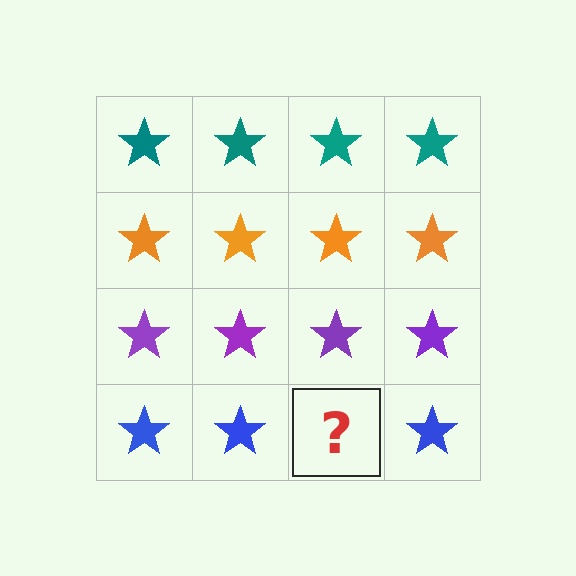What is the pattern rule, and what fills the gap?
The rule is that each row has a consistent color. The gap should be filled with a blue star.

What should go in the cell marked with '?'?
The missing cell should contain a blue star.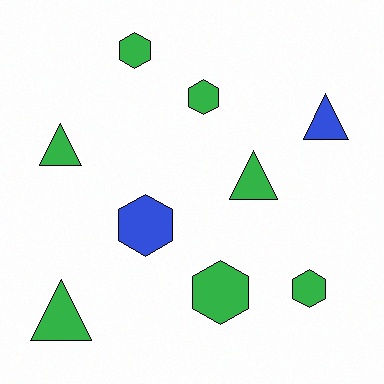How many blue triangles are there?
There is 1 blue triangle.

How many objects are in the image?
There are 9 objects.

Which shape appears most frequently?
Hexagon, with 5 objects.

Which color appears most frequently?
Green, with 7 objects.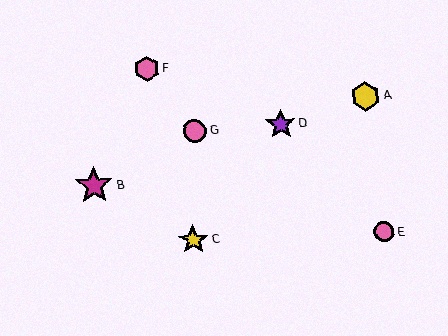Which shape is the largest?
The magenta star (labeled B) is the largest.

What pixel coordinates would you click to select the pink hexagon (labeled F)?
Click at (147, 69) to select the pink hexagon F.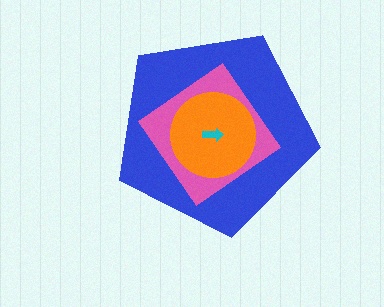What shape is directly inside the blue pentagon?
The pink diamond.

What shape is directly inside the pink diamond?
The orange circle.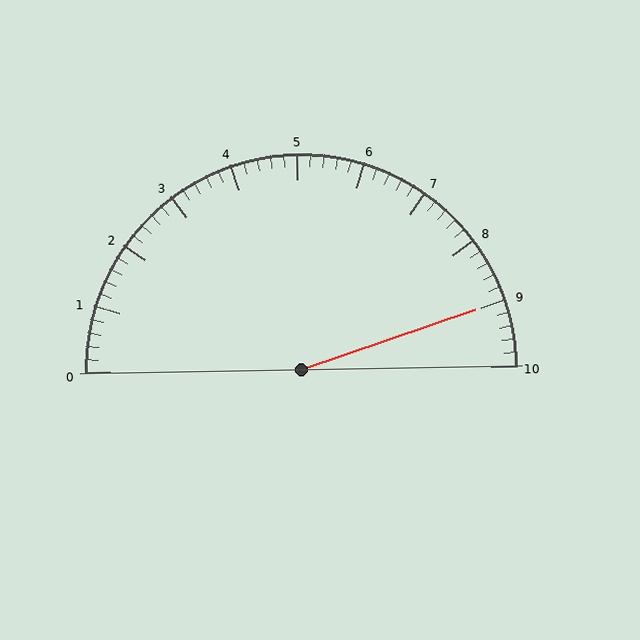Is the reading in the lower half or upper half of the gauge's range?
The reading is in the upper half of the range (0 to 10).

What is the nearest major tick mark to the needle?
The nearest major tick mark is 9.